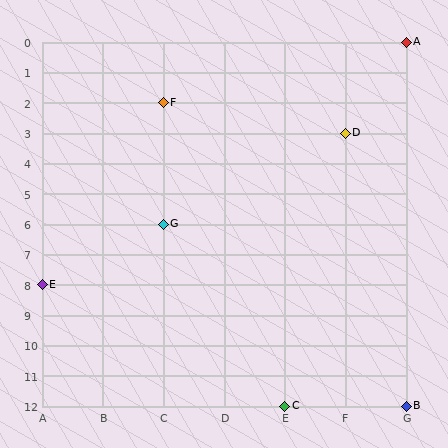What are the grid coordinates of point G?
Point G is at grid coordinates (C, 6).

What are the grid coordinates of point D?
Point D is at grid coordinates (F, 3).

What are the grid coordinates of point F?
Point F is at grid coordinates (C, 2).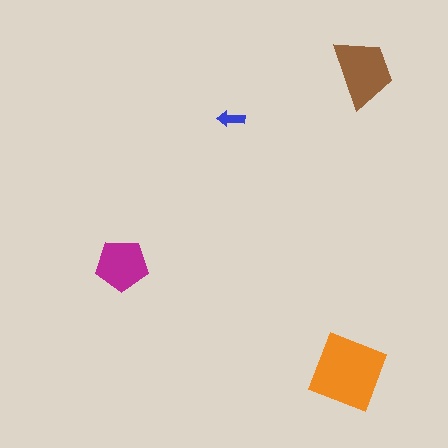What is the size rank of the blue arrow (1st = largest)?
4th.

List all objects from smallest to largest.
The blue arrow, the magenta pentagon, the brown trapezoid, the orange diamond.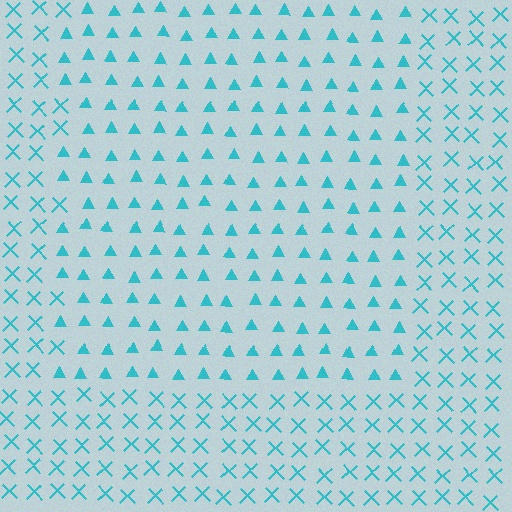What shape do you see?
I see a rectangle.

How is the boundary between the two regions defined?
The boundary is defined by a change in element shape: triangles inside vs. X marks outside. All elements share the same color and spacing.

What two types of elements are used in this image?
The image uses triangles inside the rectangle region and X marks outside it.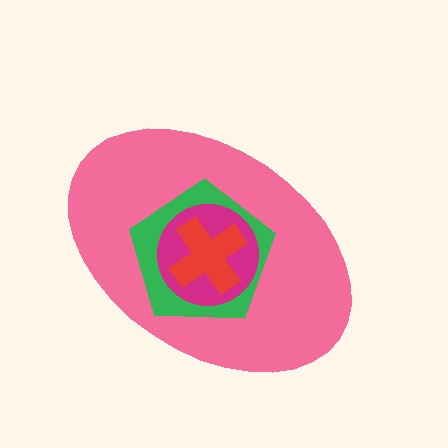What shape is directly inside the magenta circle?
The red cross.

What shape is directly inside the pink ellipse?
The green pentagon.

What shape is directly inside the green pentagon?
The magenta circle.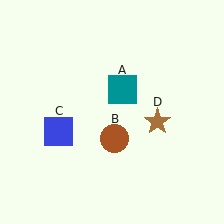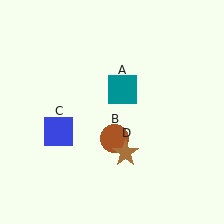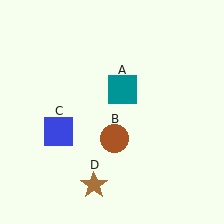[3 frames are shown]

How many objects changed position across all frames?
1 object changed position: brown star (object D).